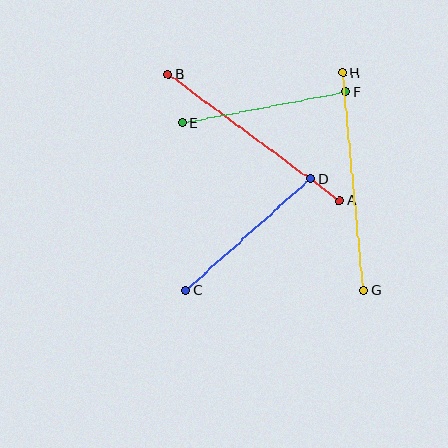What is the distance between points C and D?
The distance is approximately 167 pixels.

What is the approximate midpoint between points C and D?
The midpoint is at approximately (248, 235) pixels.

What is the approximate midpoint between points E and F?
The midpoint is at approximately (264, 107) pixels.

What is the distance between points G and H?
The distance is approximately 219 pixels.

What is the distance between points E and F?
The distance is approximately 166 pixels.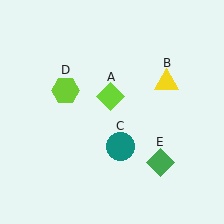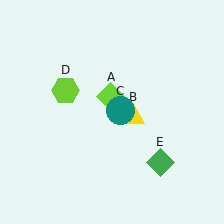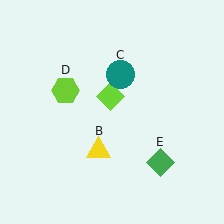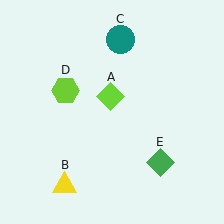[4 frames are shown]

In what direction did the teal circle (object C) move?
The teal circle (object C) moved up.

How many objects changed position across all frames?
2 objects changed position: yellow triangle (object B), teal circle (object C).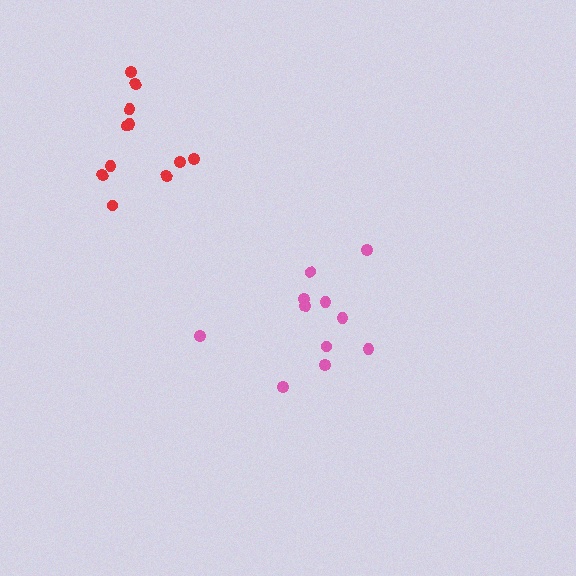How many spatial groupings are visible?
There are 2 spatial groupings.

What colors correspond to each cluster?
The clusters are colored: red, pink.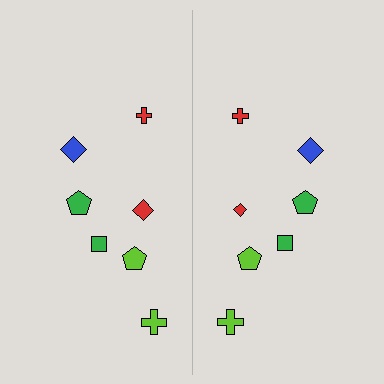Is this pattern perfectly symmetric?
No, the pattern is not perfectly symmetric. The red diamond on the right side has a different size than its mirror counterpart.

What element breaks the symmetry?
The red diamond on the right side has a different size than its mirror counterpart.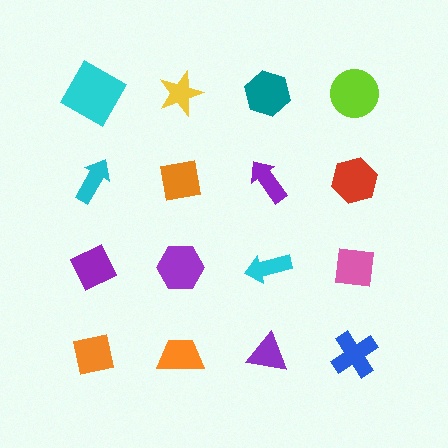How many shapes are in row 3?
4 shapes.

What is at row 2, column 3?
A purple arrow.